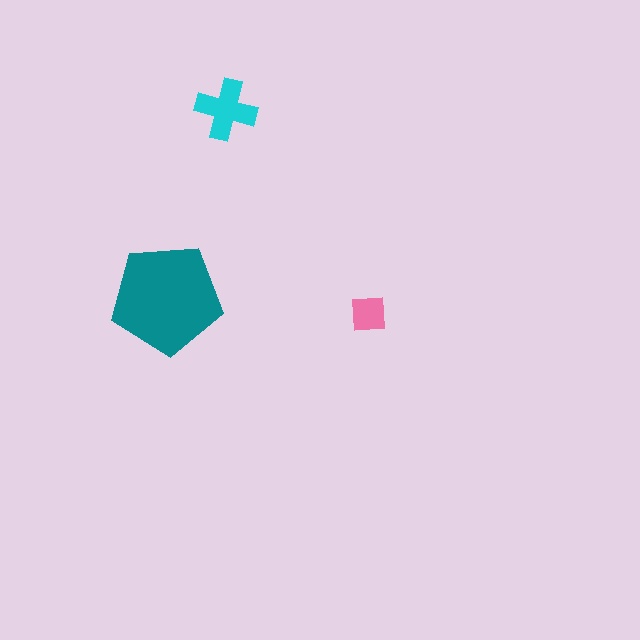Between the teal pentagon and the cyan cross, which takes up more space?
The teal pentagon.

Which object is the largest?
The teal pentagon.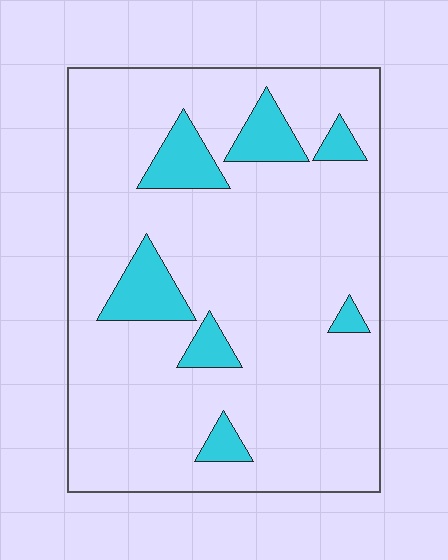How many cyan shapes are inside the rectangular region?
7.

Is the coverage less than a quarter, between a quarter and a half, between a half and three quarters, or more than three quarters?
Less than a quarter.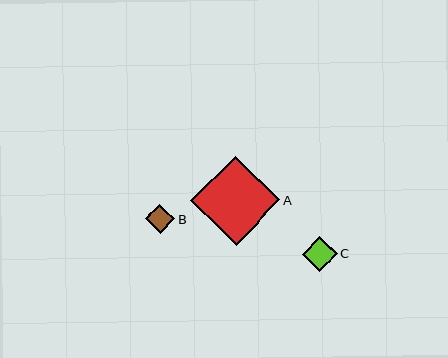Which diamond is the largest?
Diamond A is the largest with a size of approximately 89 pixels.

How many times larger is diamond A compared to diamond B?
Diamond A is approximately 3.0 times the size of diamond B.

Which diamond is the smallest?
Diamond B is the smallest with a size of approximately 29 pixels.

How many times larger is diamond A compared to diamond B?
Diamond A is approximately 3.0 times the size of diamond B.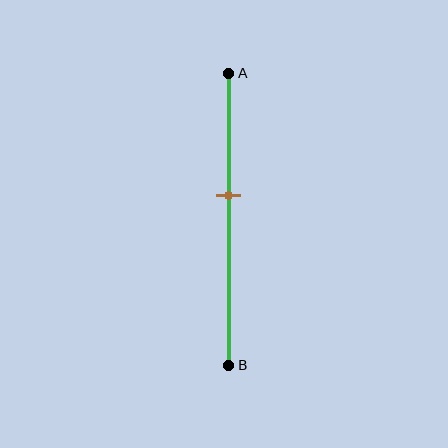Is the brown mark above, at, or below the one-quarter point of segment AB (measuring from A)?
The brown mark is below the one-quarter point of segment AB.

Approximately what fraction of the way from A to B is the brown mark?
The brown mark is approximately 40% of the way from A to B.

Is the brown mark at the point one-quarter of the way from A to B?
No, the mark is at about 40% from A, not at the 25% one-quarter point.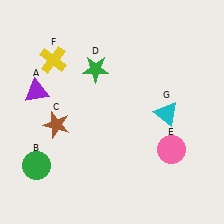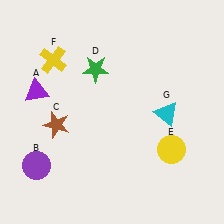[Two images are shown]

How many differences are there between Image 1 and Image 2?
There are 2 differences between the two images.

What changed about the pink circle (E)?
In Image 1, E is pink. In Image 2, it changed to yellow.